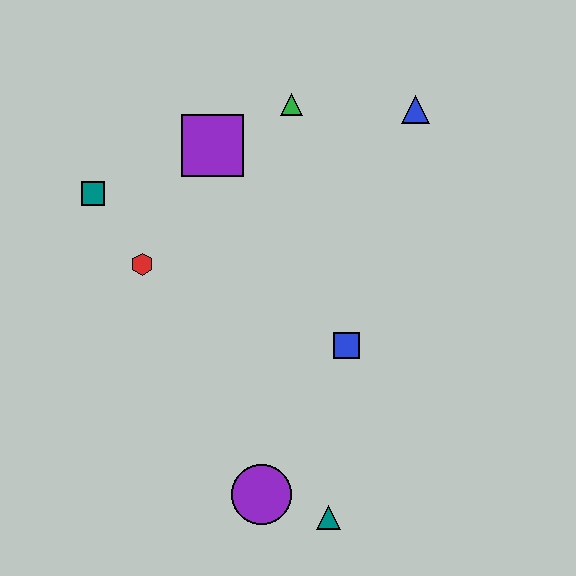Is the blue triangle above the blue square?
Yes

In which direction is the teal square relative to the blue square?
The teal square is to the left of the blue square.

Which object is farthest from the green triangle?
The teal triangle is farthest from the green triangle.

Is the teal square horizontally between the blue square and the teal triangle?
No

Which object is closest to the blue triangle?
The green triangle is closest to the blue triangle.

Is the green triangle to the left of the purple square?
No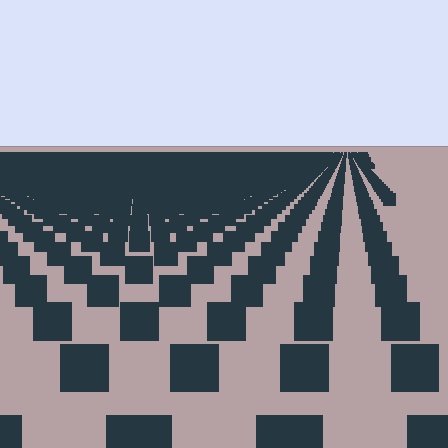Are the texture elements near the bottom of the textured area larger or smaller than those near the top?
Larger. Near the bottom, elements are closer to the viewer and appear at a bigger on-screen size.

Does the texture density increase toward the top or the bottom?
Density increases toward the top.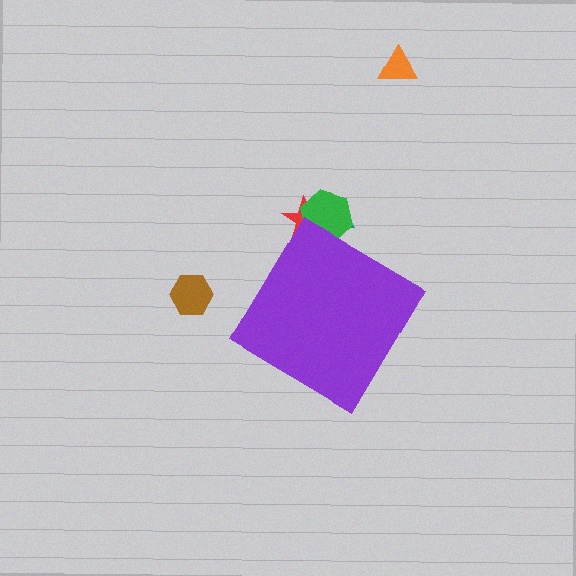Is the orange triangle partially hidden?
No, the orange triangle is fully visible.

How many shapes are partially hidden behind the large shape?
3 shapes are partially hidden.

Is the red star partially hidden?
Yes, the red star is partially hidden behind the purple diamond.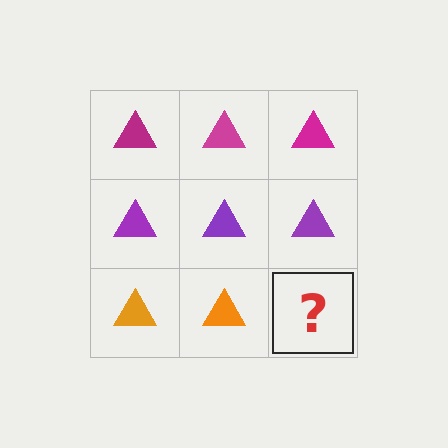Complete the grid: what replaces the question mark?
The question mark should be replaced with an orange triangle.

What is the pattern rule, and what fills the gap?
The rule is that each row has a consistent color. The gap should be filled with an orange triangle.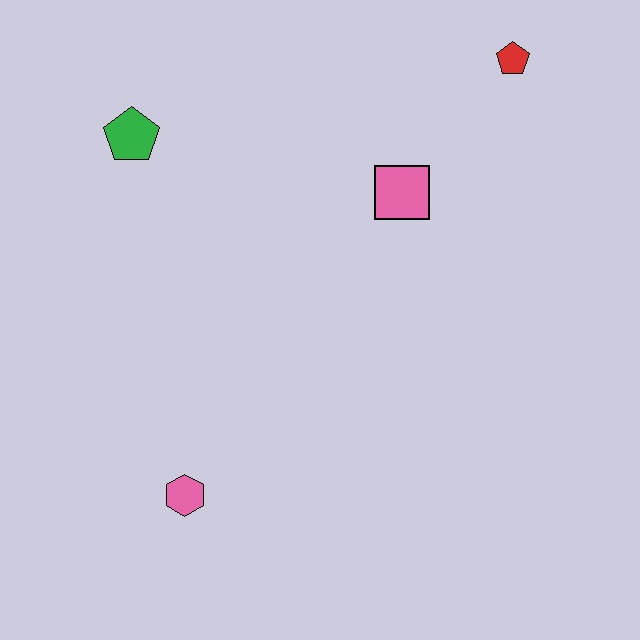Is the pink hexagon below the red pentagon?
Yes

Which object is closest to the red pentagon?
The pink square is closest to the red pentagon.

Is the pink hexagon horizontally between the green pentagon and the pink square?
Yes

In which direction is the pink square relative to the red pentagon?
The pink square is below the red pentagon.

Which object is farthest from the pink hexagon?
The red pentagon is farthest from the pink hexagon.